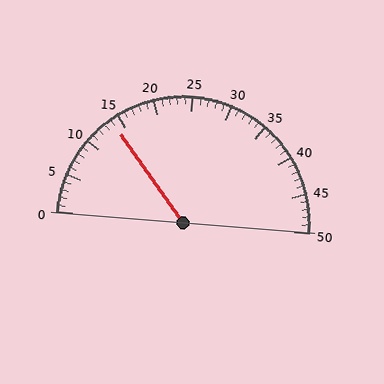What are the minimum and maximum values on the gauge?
The gauge ranges from 0 to 50.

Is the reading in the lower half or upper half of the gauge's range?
The reading is in the lower half of the range (0 to 50).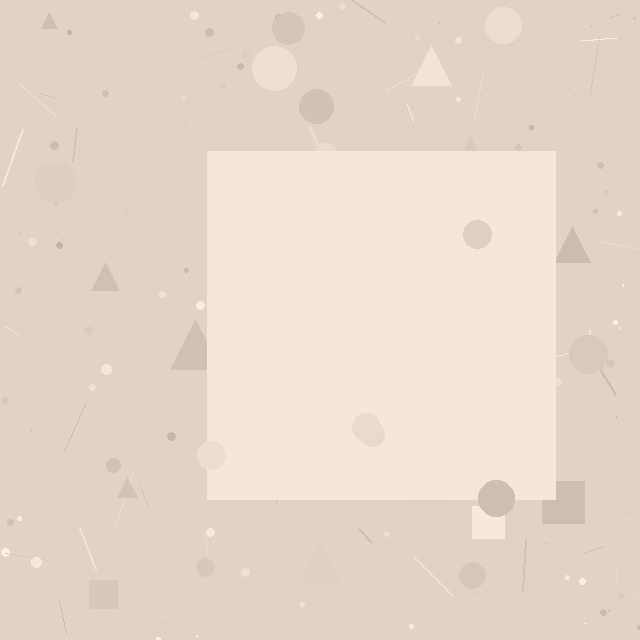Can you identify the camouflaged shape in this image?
The camouflaged shape is a square.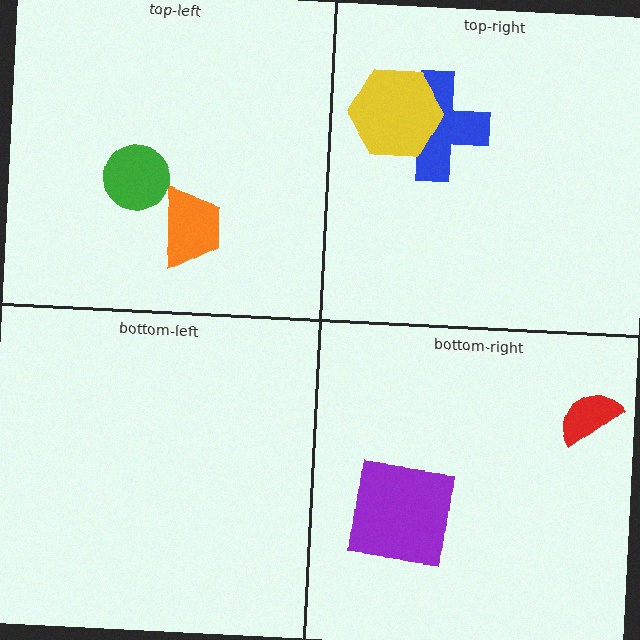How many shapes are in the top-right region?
2.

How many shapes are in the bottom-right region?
2.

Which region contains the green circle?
The top-left region.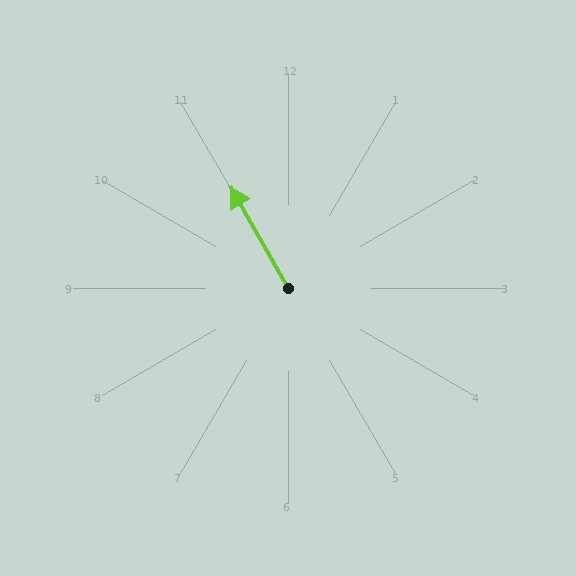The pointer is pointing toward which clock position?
Roughly 11 o'clock.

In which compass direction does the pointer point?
Northwest.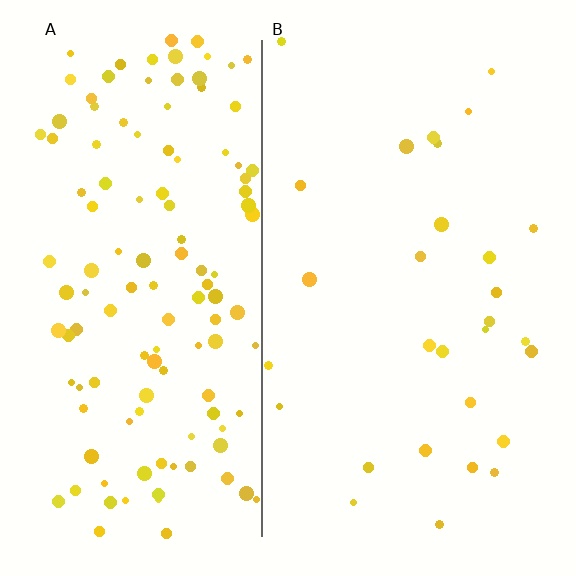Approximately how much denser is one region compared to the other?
Approximately 4.2× — region A over region B.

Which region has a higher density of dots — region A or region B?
A (the left).